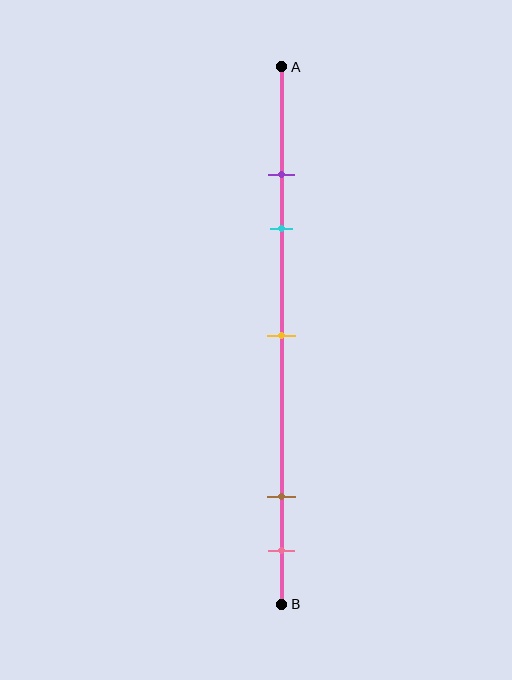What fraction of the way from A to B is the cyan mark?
The cyan mark is approximately 30% (0.3) of the way from A to B.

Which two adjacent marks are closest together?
The purple and cyan marks are the closest adjacent pair.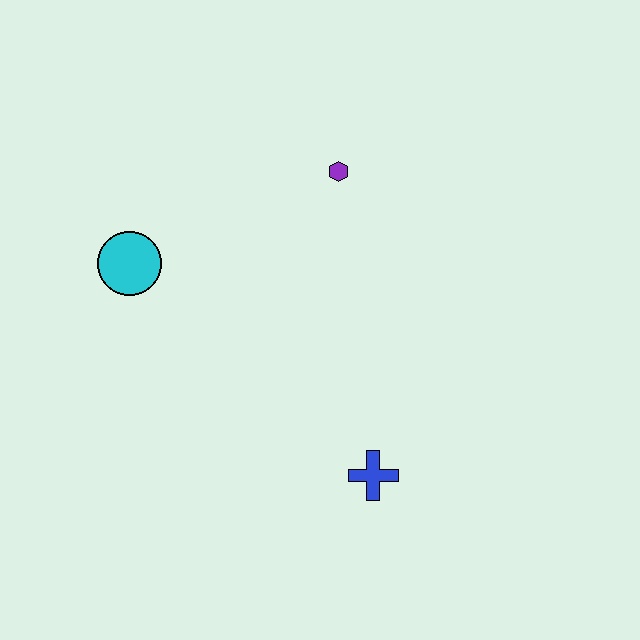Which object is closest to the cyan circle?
The purple hexagon is closest to the cyan circle.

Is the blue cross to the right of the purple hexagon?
Yes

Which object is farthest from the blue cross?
The cyan circle is farthest from the blue cross.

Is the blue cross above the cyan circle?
No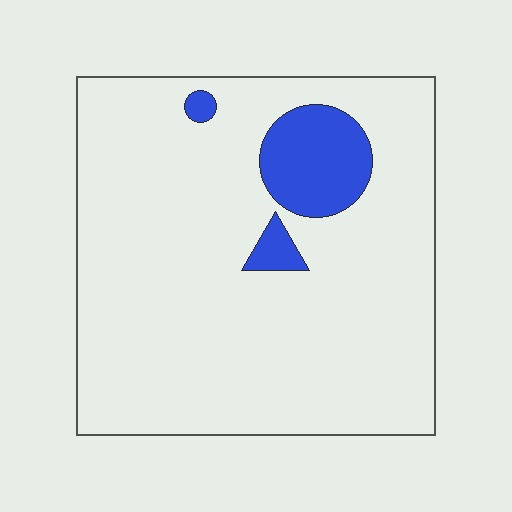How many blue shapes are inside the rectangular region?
3.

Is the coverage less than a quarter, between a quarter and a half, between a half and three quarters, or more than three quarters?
Less than a quarter.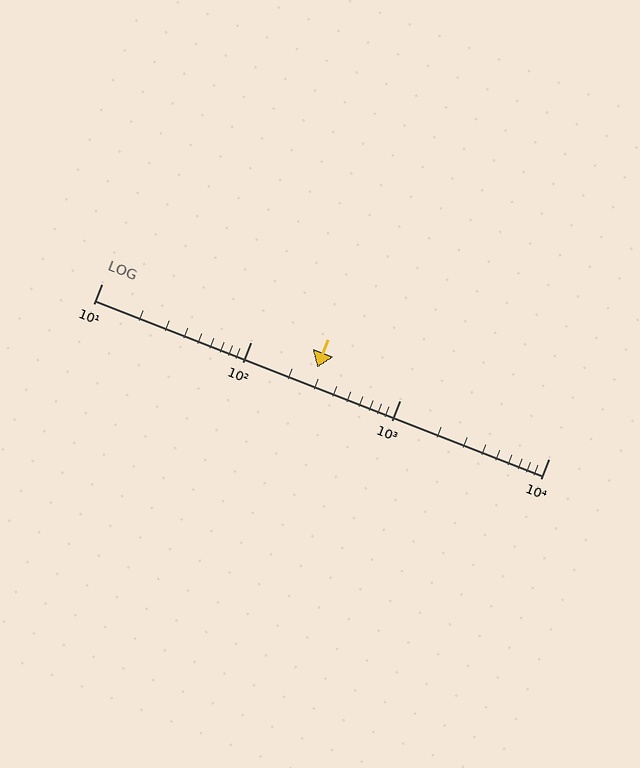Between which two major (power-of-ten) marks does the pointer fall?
The pointer is between 100 and 1000.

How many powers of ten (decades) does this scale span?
The scale spans 3 decades, from 10 to 10000.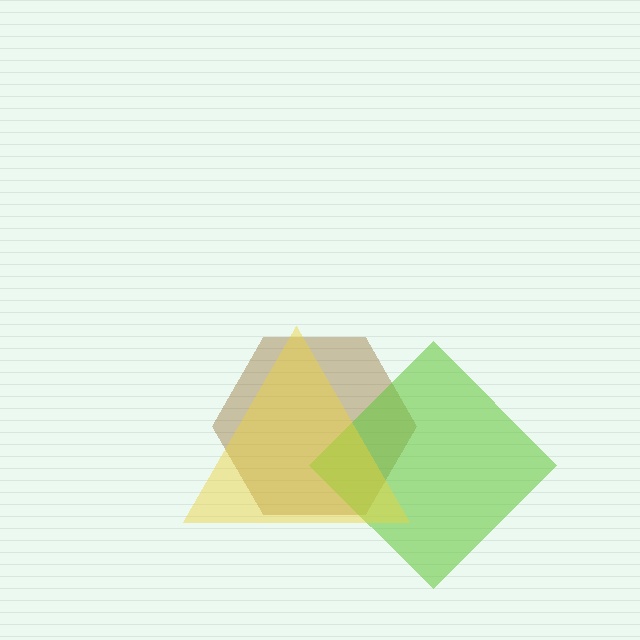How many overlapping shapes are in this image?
There are 3 overlapping shapes in the image.